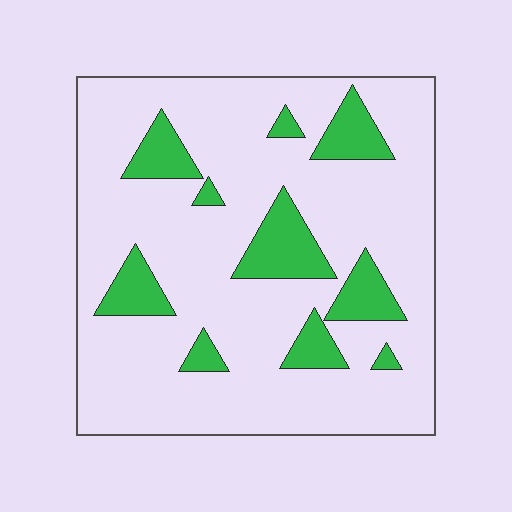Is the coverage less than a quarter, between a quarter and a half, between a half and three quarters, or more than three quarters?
Less than a quarter.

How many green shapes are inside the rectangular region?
10.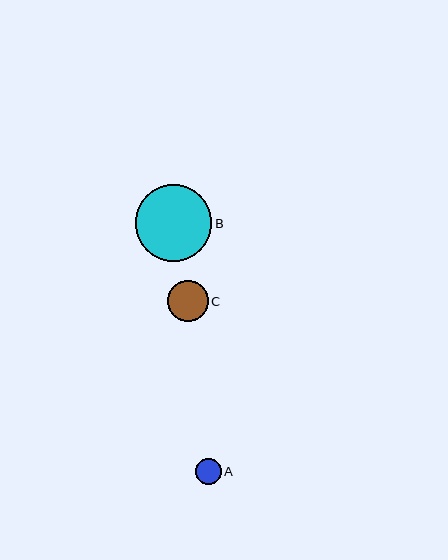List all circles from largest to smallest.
From largest to smallest: B, C, A.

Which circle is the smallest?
Circle A is the smallest with a size of approximately 25 pixels.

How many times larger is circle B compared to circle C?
Circle B is approximately 1.9 times the size of circle C.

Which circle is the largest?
Circle B is the largest with a size of approximately 76 pixels.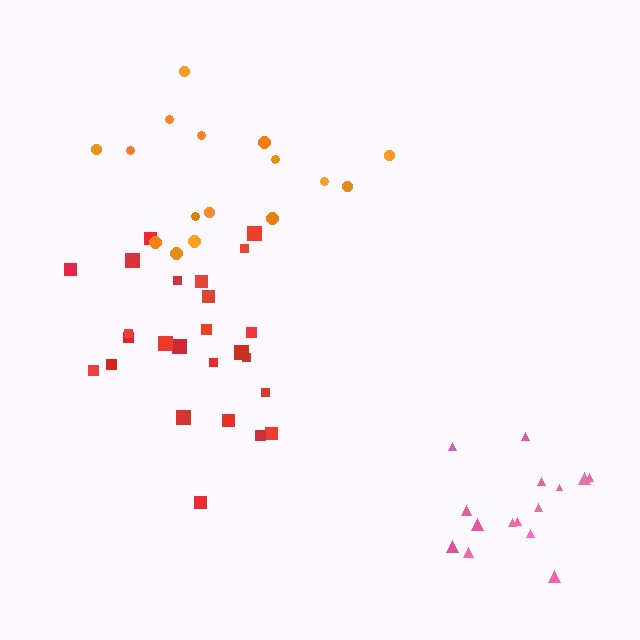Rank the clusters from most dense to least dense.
pink, red, orange.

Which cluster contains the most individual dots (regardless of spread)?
Red (25).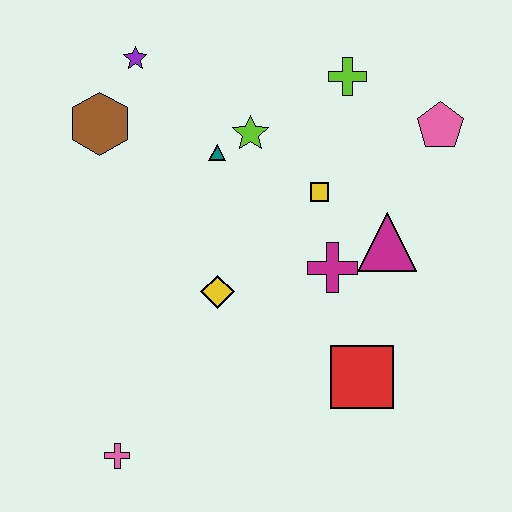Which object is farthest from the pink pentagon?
The pink cross is farthest from the pink pentagon.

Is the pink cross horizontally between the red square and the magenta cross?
No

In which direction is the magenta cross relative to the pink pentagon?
The magenta cross is below the pink pentagon.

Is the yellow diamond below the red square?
No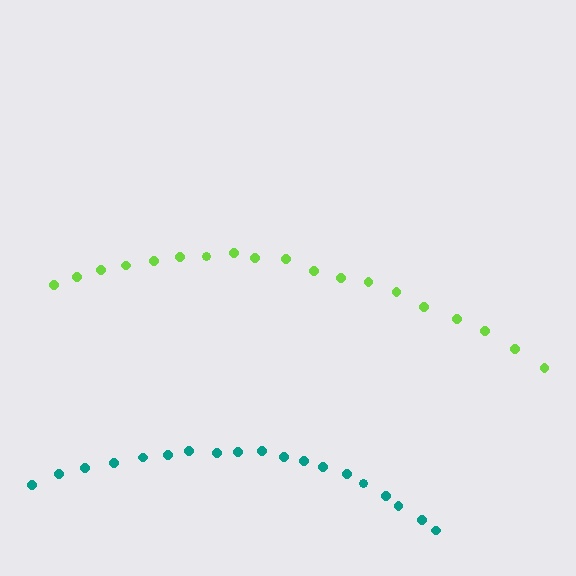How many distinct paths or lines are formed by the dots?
There are 2 distinct paths.